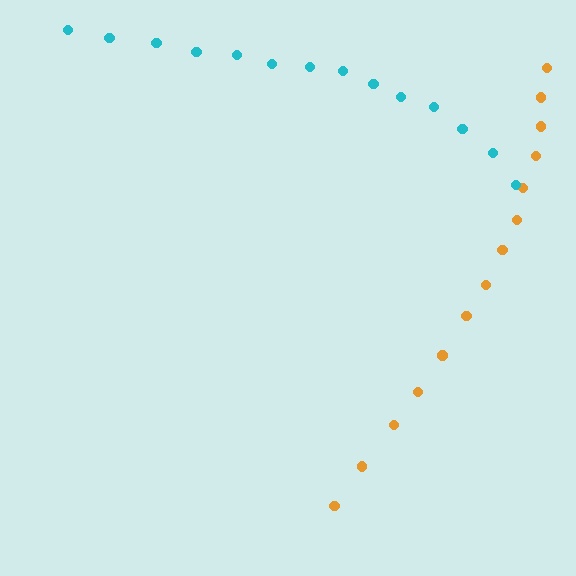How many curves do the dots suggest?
There are 2 distinct paths.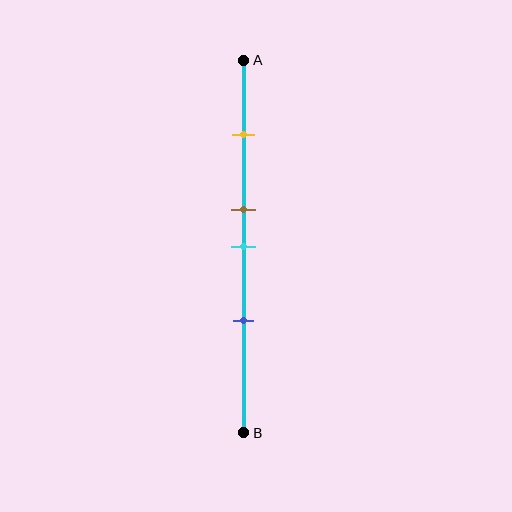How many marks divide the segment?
There are 4 marks dividing the segment.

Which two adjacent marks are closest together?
The brown and cyan marks are the closest adjacent pair.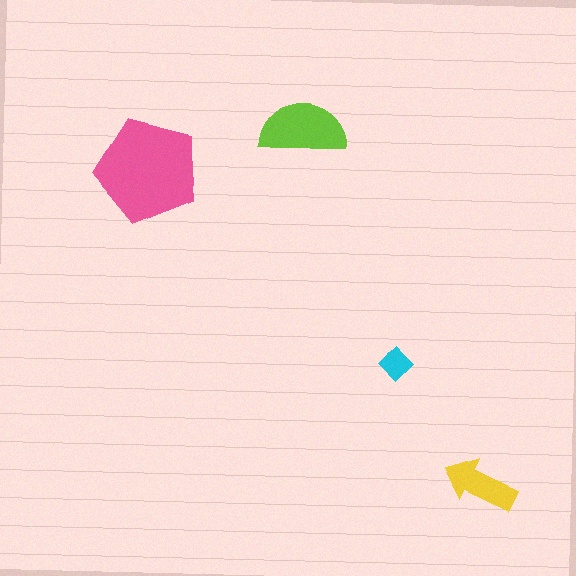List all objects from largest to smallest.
The pink pentagon, the lime semicircle, the yellow arrow, the cyan diamond.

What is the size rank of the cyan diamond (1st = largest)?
4th.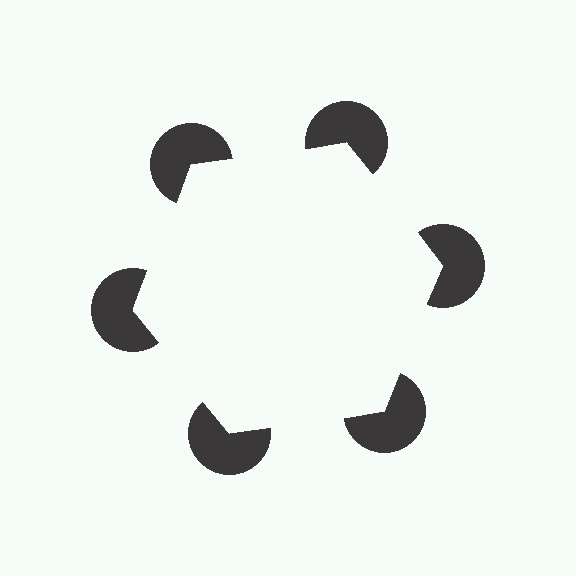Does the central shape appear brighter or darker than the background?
It typically appears slightly brighter than the background, even though no actual brightness change is drawn.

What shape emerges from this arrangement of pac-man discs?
An illusory hexagon — its edges are inferred from the aligned wedge cuts in the pac-man discs, not physically drawn.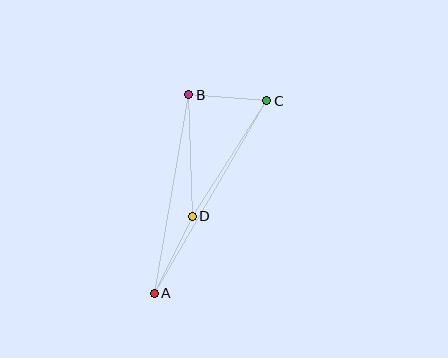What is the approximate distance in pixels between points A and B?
The distance between A and B is approximately 202 pixels.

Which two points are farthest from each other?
Points A and C are farthest from each other.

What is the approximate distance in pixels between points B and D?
The distance between B and D is approximately 122 pixels.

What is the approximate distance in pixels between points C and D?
The distance between C and D is approximately 138 pixels.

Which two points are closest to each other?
Points B and C are closest to each other.